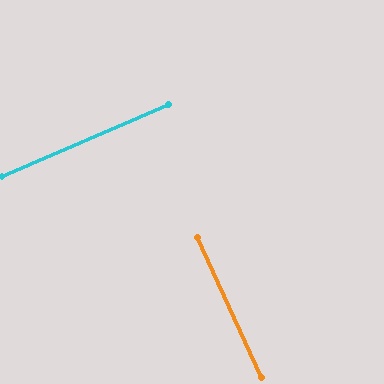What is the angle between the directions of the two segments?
Approximately 89 degrees.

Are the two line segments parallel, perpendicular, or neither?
Perpendicular — they meet at approximately 89°.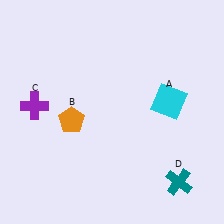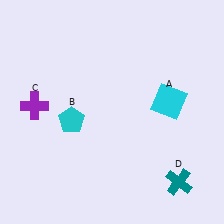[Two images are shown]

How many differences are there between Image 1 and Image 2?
There is 1 difference between the two images.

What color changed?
The pentagon (B) changed from orange in Image 1 to cyan in Image 2.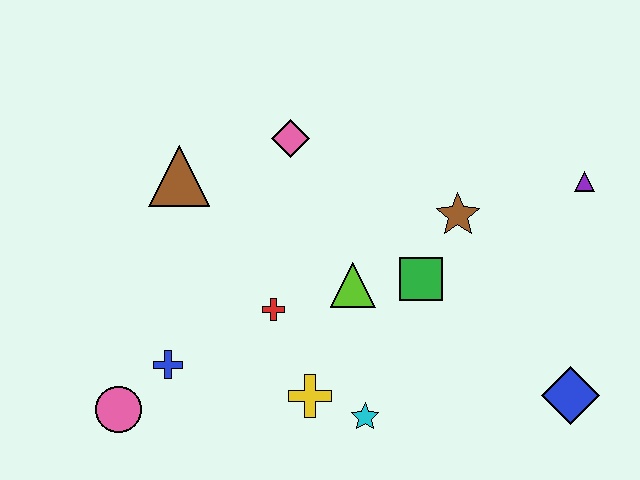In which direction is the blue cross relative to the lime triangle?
The blue cross is to the left of the lime triangle.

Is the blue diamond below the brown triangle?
Yes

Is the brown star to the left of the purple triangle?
Yes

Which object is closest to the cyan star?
The yellow cross is closest to the cyan star.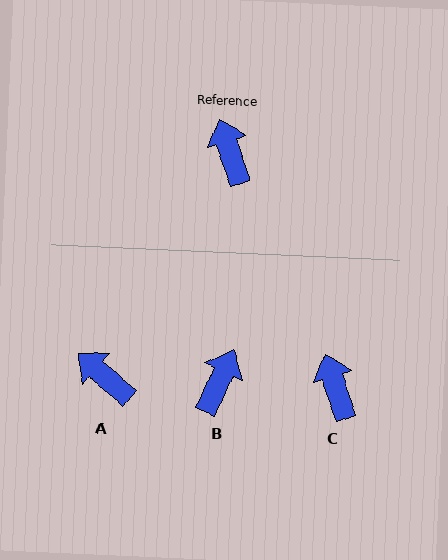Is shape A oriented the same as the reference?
No, it is off by about 31 degrees.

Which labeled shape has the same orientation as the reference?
C.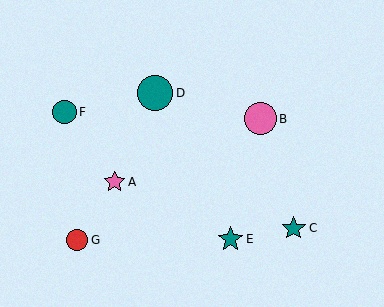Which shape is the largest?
The teal circle (labeled D) is the largest.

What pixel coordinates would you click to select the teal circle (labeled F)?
Click at (64, 112) to select the teal circle F.